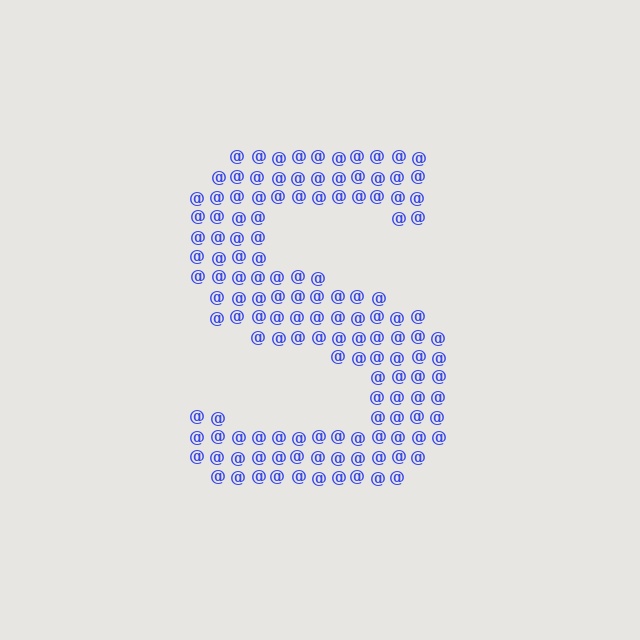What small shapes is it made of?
It is made of small at signs.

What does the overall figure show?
The overall figure shows the letter S.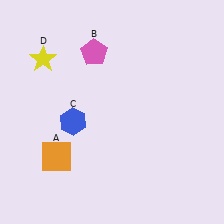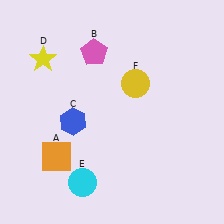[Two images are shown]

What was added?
A cyan circle (E), a yellow circle (F) were added in Image 2.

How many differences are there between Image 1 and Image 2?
There are 2 differences between the two images.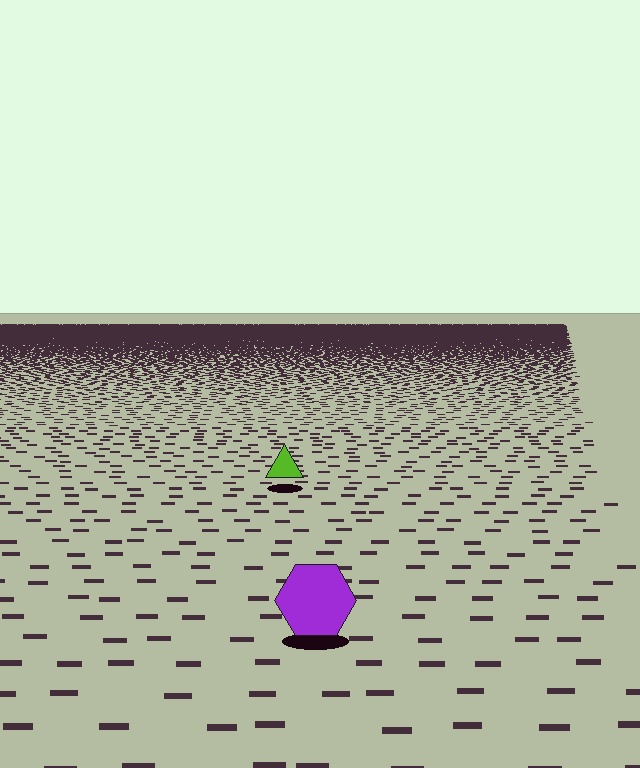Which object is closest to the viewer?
The purple hexagon is closest. The texture marks near it are larger and more spread out.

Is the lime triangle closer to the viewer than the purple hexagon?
No. The purple hexagon is closer — you can tell from the texture gradient: the ground texture is coarser near it.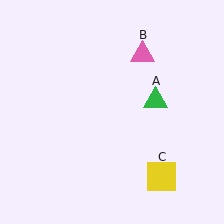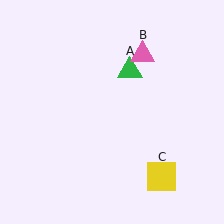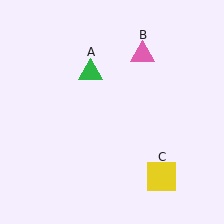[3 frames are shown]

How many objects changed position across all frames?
1 object changed position: green triangle (object A).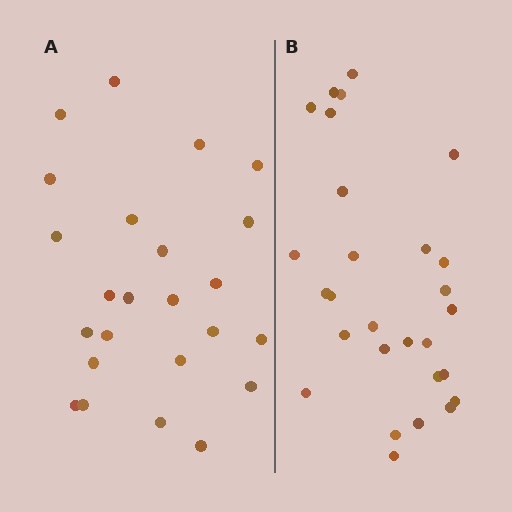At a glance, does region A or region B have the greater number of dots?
Region B (the right region) has more dots.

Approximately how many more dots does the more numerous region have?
Region B has about 4 more dots than region A.